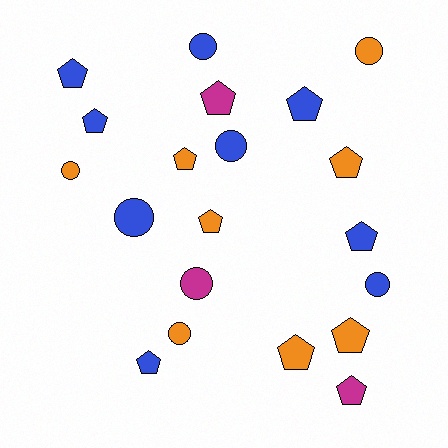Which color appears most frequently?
Blue, with 9 objects.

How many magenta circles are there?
There is 1 magenta circle.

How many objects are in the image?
There are 20 objects.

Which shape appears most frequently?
Pentagon, with 12 objects.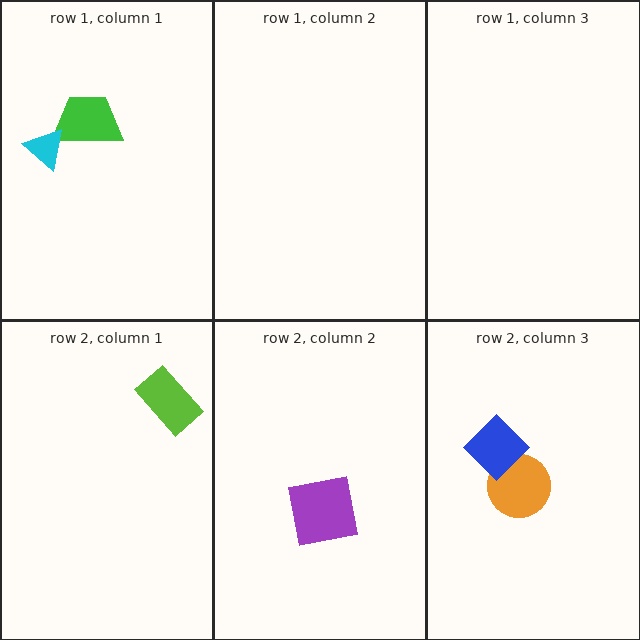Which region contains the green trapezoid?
The row 1, column 1 region.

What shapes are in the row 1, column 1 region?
The green trapezoid, the cyan triangle.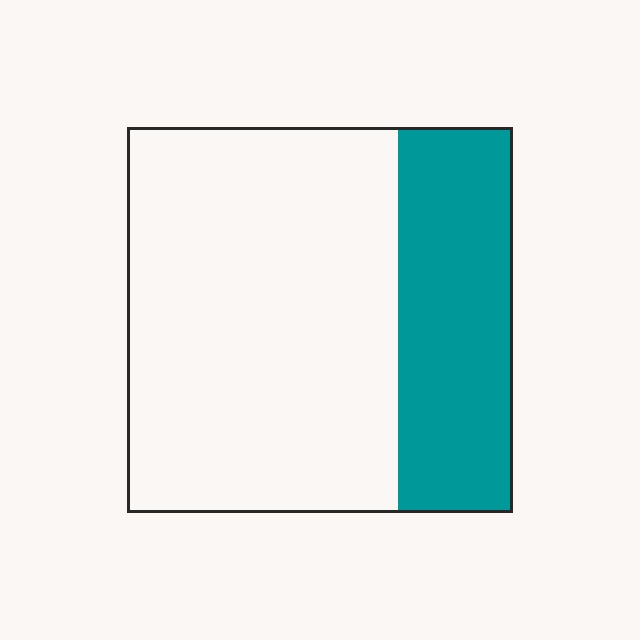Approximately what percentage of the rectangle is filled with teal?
Approximately 30%.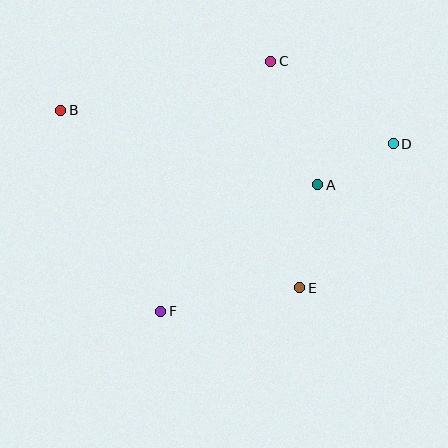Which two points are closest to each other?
Points A and D are closest to each other.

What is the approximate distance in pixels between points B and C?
The distance between B and C is approximately 216 pixels.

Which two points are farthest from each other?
Points B and D are farthest from each other.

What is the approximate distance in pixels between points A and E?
The distance between A and E is approximately 105 pixels.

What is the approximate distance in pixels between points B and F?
The distance between B and F is approximately 225 pixels.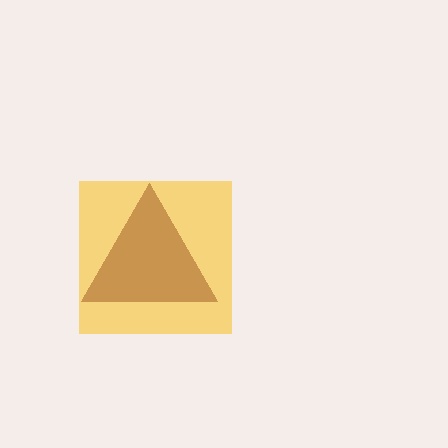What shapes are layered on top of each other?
The layered shapes are: a yellow square, a brown triangle.